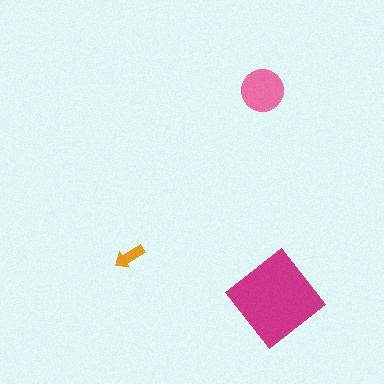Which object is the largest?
The magenta diamond.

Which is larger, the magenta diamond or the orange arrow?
The magenta diamond.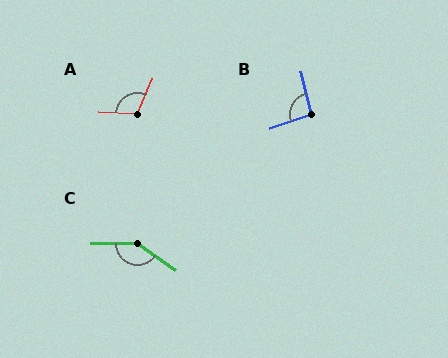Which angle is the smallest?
B, at approximately 96 degrees.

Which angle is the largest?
C, at approximately 145 degrees.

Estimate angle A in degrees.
Approximately 111 degrees.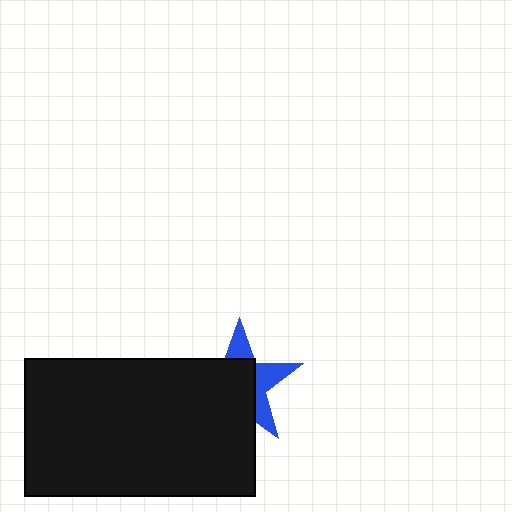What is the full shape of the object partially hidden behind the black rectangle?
The partially hidden object is a blue star.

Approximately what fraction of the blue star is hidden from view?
Roughly 62% of the blue star is hidden behind the black rectangle.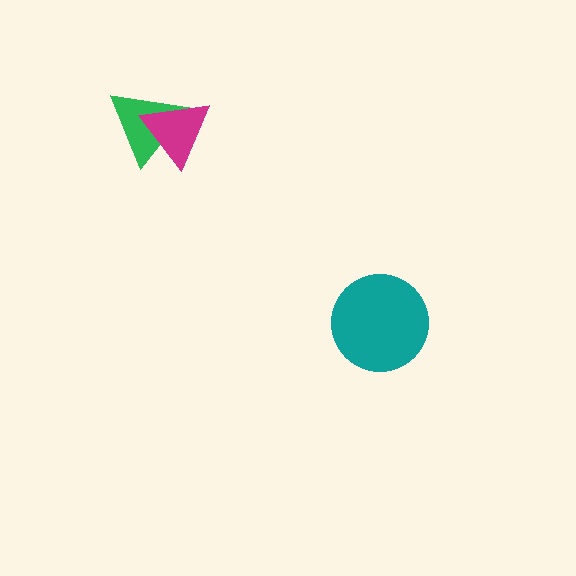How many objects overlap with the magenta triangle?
1 object overlaps with the magenta triangle.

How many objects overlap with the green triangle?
1 object overlaps with the green triangle.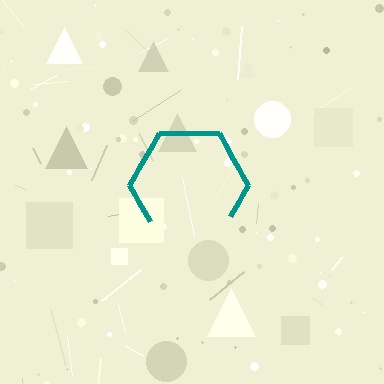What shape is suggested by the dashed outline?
The dashed outline suggests a hexagon.